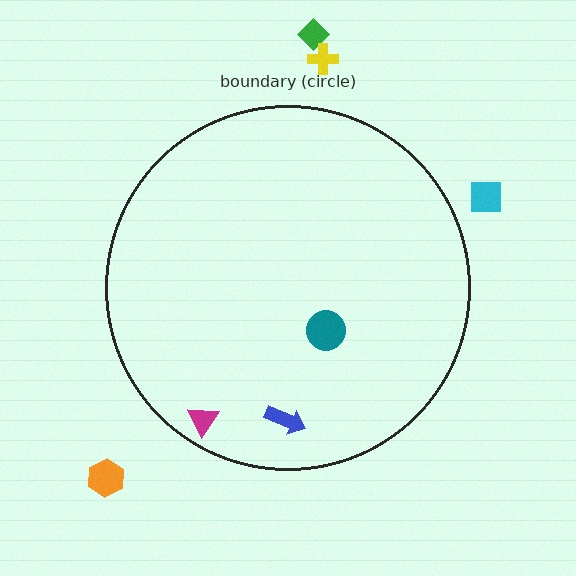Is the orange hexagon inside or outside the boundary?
Outside.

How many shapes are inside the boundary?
3 inside, 4 outside.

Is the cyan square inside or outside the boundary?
Outside.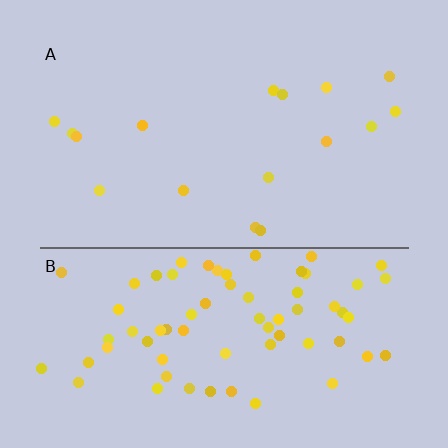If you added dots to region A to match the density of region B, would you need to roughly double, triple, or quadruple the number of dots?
Approximately quadruple.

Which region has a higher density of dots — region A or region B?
B (the bottom).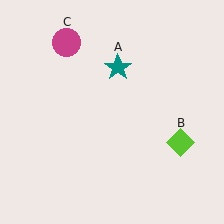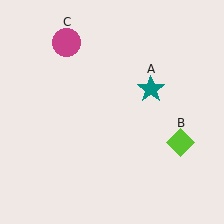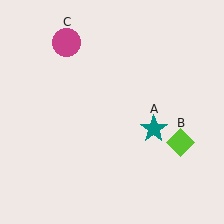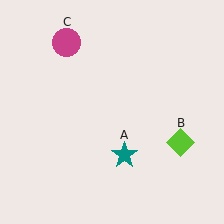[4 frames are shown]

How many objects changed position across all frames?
1 object changed position: teal star (object A).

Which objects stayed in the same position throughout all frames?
Lime diamond (object B) and magenta circle (object C) remained stationary.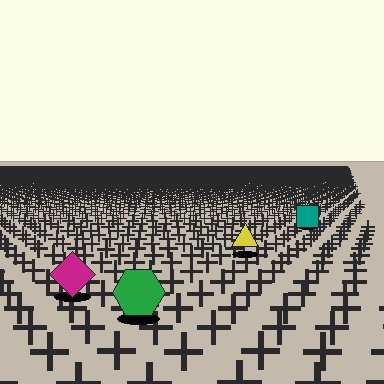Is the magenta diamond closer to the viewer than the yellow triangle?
Yes. The magenta diamond is closer — you can tell from the texture gradient: the ground texture is coarser near it.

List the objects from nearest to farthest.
From nearest to farthest: the green hexagon, the magenta diamond, the yellow triangle, the teal square.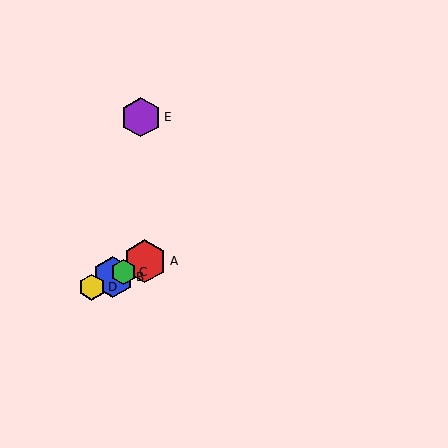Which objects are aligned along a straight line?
Objects A, B, C, D are aligned along a straight line.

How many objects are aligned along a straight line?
4 objects (A, B, C, D) are aligned along a straight line.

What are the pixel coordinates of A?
Object A is at (145, 261).